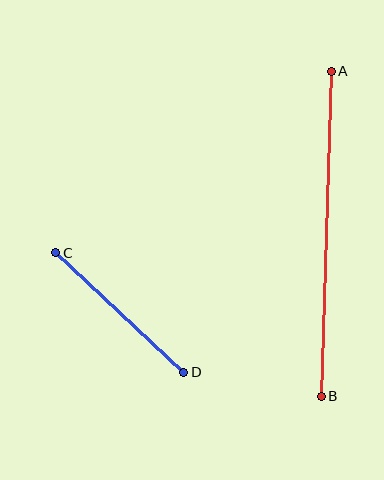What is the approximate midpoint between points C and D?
The midpoint is at approximately (120, 312) pixels.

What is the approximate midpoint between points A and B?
The midpoint is at approximately (326, 234) pixels.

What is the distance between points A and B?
The distance is approximately 325 pixels.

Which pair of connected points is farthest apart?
Points A and B are farthest apart.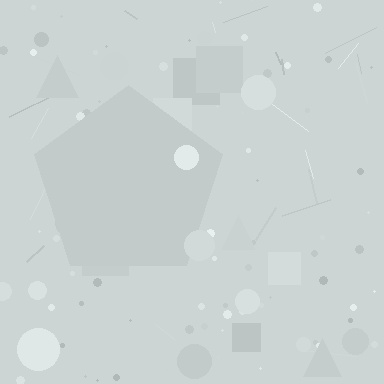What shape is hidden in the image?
A pentagon is hidden in the image.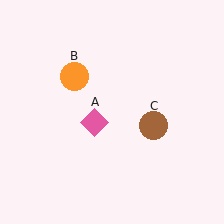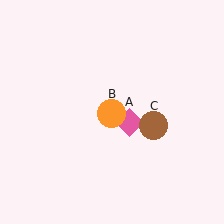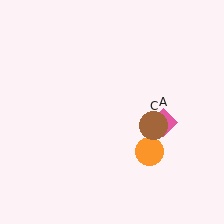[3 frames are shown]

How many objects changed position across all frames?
2 objects changed position: pink diamond (object A), orange circle (object B).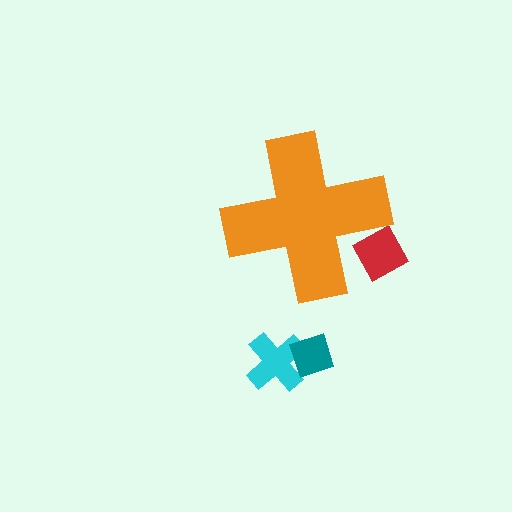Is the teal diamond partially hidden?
No, the teal diamond is fully visible.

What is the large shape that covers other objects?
An orange cross.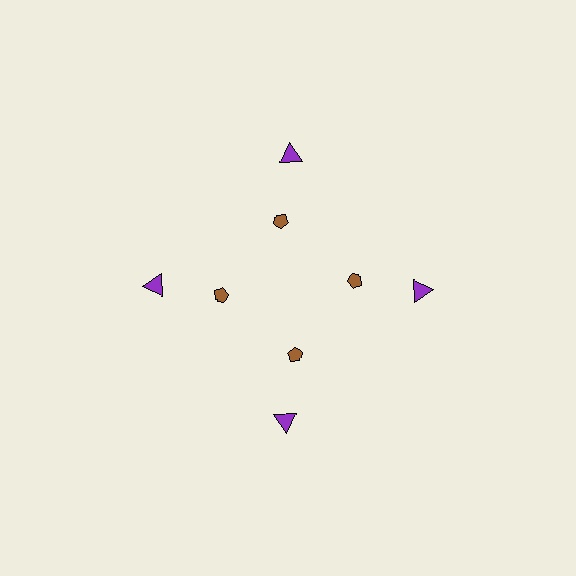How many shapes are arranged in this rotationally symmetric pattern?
There are 8 shapes, arranged in 4 groups of 2.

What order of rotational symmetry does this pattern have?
This pattern has 4-fold rotational symmetry.